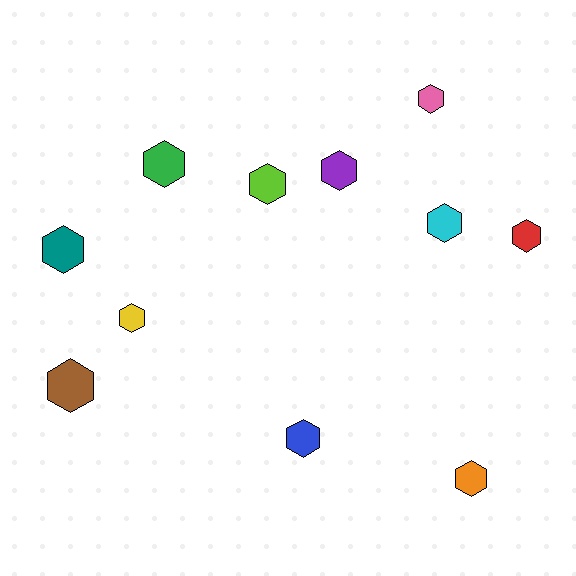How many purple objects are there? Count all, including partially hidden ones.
There is 1 purple object.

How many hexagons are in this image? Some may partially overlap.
There are 11 hexagons.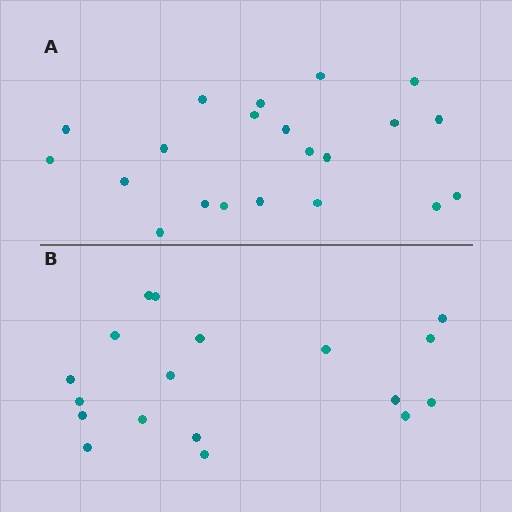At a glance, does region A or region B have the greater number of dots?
Region A (the top region) has more dots.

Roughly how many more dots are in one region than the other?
Region A has just a few more — roughly 2 or 3 more dots than region B.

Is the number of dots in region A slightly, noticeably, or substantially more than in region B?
Region A has only slightly more — the two regions are fairly close. The ratio is roughly 1.2 to 1.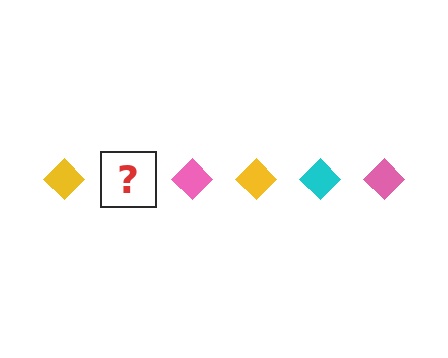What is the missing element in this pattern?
The missing element is a cyan diamond.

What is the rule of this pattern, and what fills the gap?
The rule is that the pattern cycles through yellow, cyan, pink diamonds. The gap should be filled with a cyan diamond.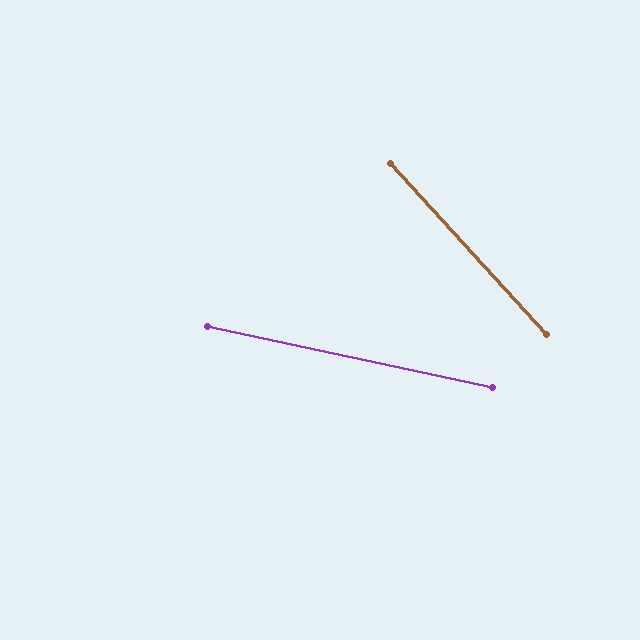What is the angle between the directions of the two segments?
Approximately 36 degrees.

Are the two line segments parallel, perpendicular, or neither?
Neither parallel nor perpendicular — they differ by about 36°.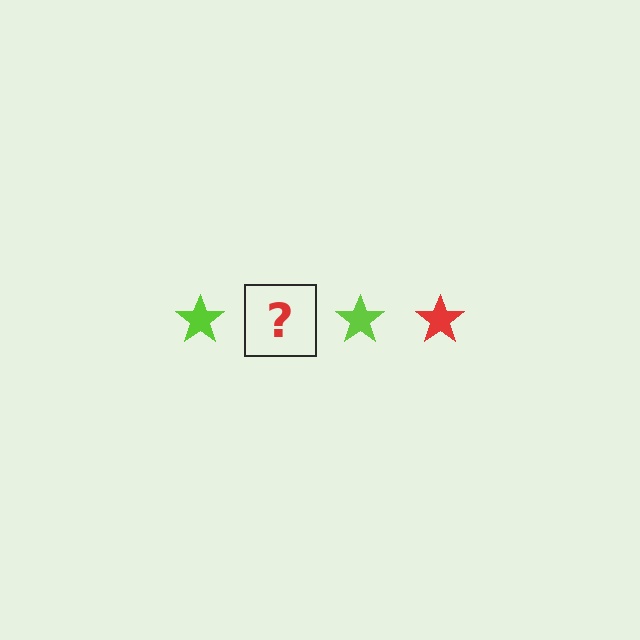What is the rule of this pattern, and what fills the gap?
The rule is that the pattern cycles through lime, red stars. The gap should be filled with a red star.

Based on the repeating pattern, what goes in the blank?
The blank should be a red star.